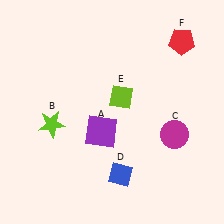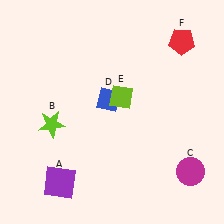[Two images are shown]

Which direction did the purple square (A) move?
The purple square (A) moved down.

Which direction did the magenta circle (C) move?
The magenta circle (C) moved down.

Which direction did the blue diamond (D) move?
The blue diamond (D) moved up.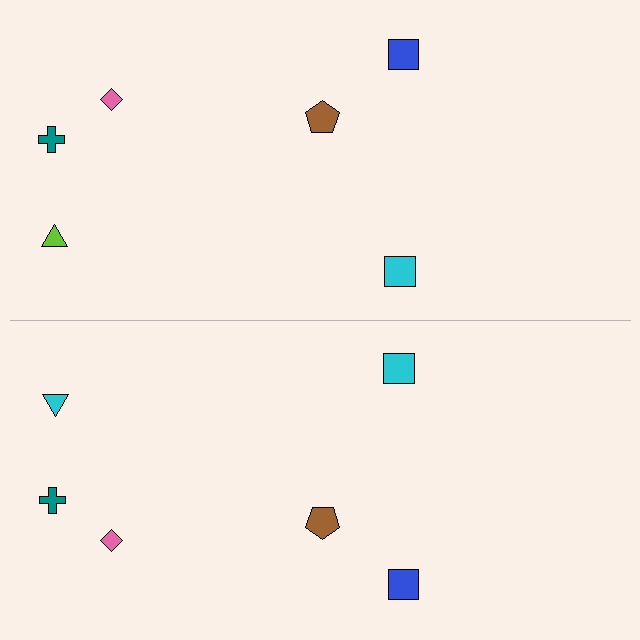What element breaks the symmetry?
The cyan triangle on the bottom side breaks the symmetry — its mirror counterpart is lime.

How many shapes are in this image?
There are 12 shapes in this image.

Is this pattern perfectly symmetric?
No, the pattern is not perfectly symmetric. The cyan triangle on the bottom side breaks the symmetry — its mirror counterpart is lime.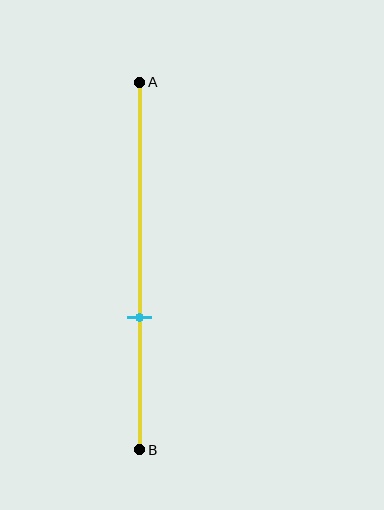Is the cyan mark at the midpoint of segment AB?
No, the mark is at about 65% from A, not at the 50% midpoint.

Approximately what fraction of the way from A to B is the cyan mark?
The cyan mark is approximately 65% of the way from A to B.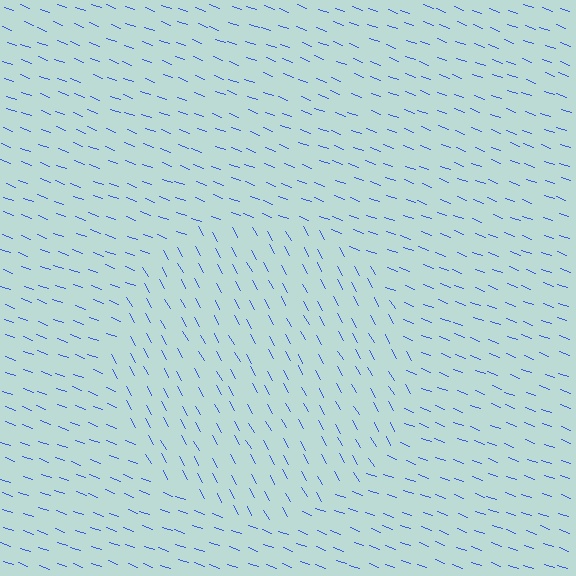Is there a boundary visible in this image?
Yes, there is a texture boundary formed by a change in line orientation.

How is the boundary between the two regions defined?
The boundary is defined purely by a change in line orientation (approximately 40 degrees difference). All lines are the same color and thickness.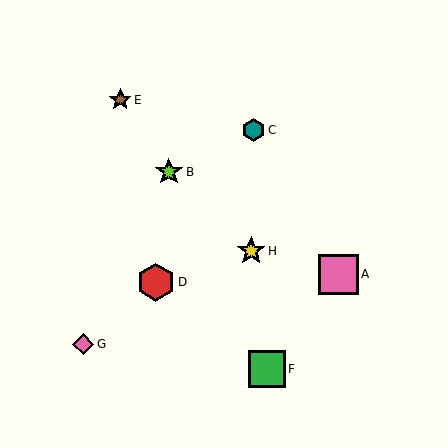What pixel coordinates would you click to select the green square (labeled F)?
Click at (267, 369) to select the green square F.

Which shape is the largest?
The pink square (labeled A) is the largest.